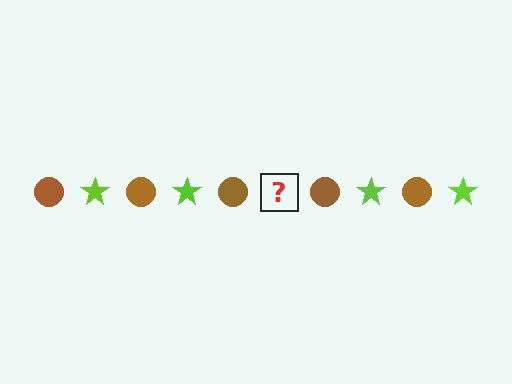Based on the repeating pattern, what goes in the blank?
The blank should be a lime star.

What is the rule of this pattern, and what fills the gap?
The rule is that the pattern alternates between brown circle and lime star. The gap should be filled with a lime star.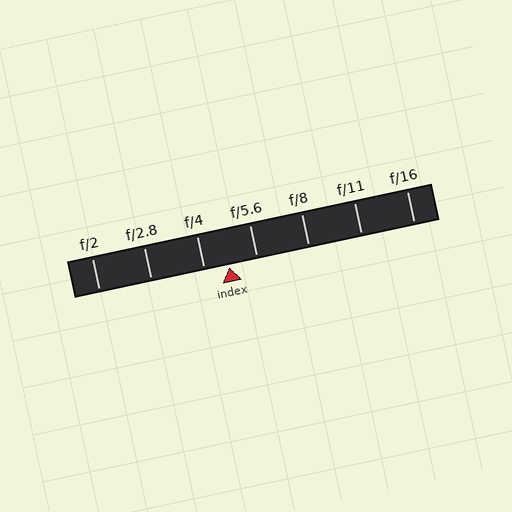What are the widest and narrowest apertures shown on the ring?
The widest aperture shown is f/2 and the narrowest is f/16.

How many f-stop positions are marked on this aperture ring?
There are 7 f-stop positions marked.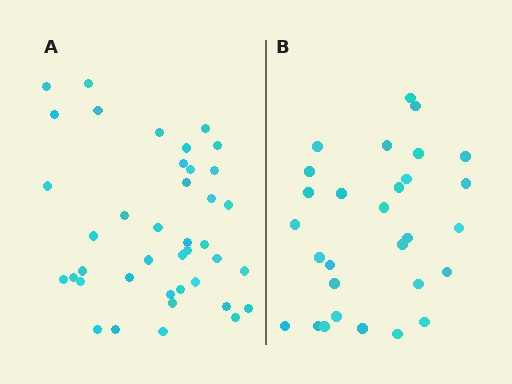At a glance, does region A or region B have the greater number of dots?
Region A (the left region) has more dots.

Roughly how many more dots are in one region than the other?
Region A has roughly 12 or so more dots than region B.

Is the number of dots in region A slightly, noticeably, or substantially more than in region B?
Region A has noticeably more, but not dramatically so. The ratio is roughly 1.4 to 1.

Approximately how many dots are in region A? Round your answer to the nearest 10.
About 40 dots.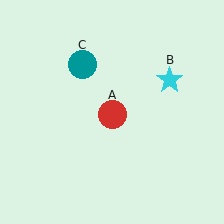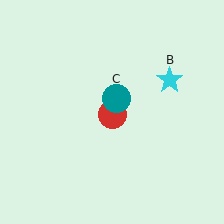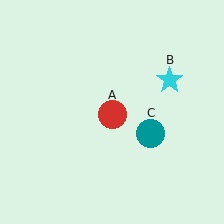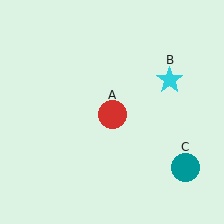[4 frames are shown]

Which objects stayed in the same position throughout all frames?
Red circle (object A) and cyan star (object B) remained stationary.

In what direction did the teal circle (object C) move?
The teal circle (object C) moved down and to the right.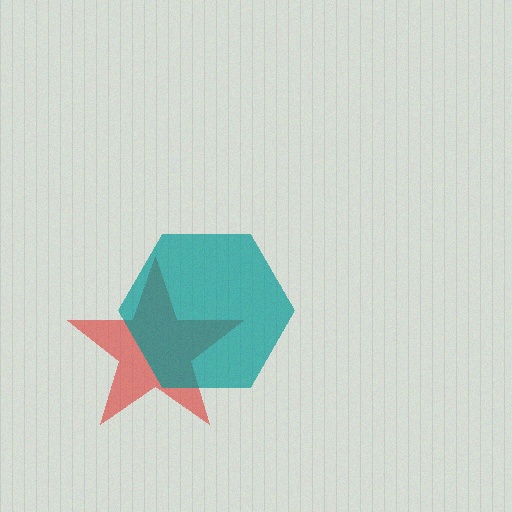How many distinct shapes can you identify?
There are 2 distinct shapes: a red star, a teal hexagon.